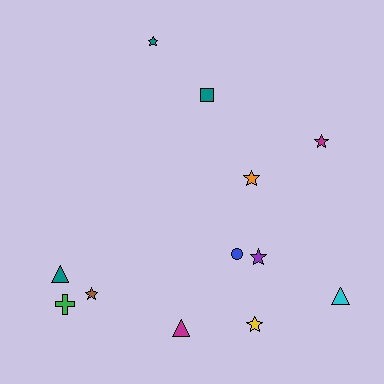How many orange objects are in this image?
There is 1 orange object.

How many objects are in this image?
There are 12 objects.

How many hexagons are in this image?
There are no hexagons.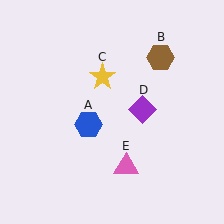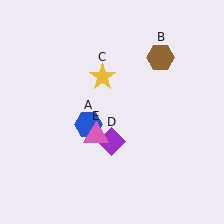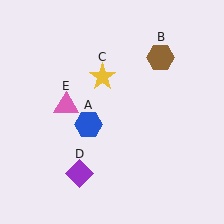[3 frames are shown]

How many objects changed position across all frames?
2 objects changed position: purple diamond (object D), pink triangle (object E).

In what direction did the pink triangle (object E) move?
The pink triangle (object E) moved up and to the left.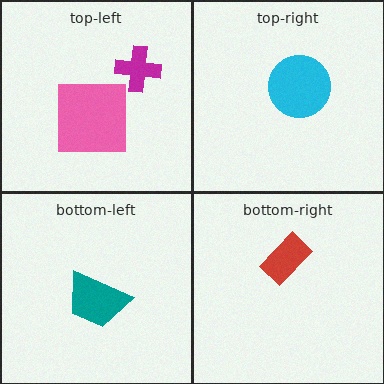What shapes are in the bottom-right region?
The red rectangle.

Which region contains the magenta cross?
The top-left region.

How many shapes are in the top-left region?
2.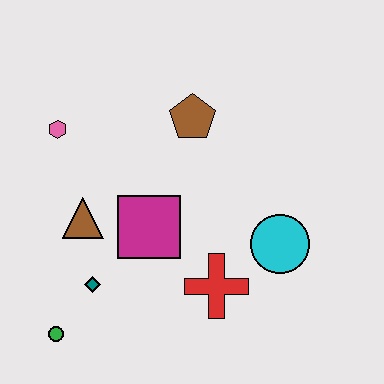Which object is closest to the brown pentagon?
The magenta square is closest to the brown pentagon.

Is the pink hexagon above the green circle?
Yes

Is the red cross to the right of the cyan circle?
No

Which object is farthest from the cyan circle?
The pink hexagon is farthest from the cyan circle.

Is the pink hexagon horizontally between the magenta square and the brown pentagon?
No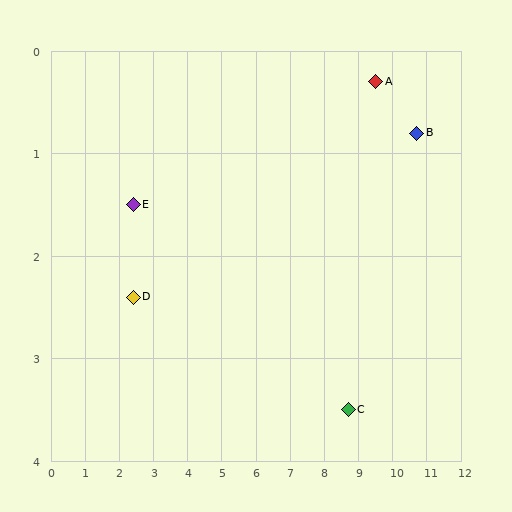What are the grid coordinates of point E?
Point E is at approximately (2.4, 1.5).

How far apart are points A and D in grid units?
Points A and D are about 7.4 grid units apart.